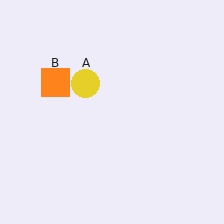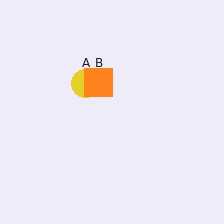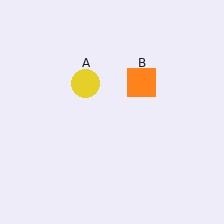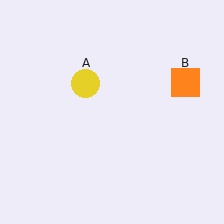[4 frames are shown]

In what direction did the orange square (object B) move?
The orange square (object B) moved right.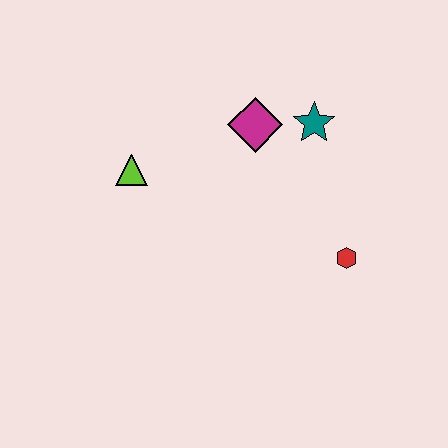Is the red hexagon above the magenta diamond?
No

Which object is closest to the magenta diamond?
The teal star is closest to the magenta diamond.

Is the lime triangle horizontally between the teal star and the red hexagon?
No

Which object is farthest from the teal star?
The lime triangle is farthest from the teal star.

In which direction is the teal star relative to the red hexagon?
The teal star is above the red hexagon.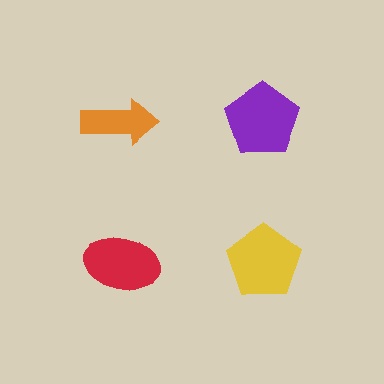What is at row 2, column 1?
A red ellipse.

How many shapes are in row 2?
2 shapes.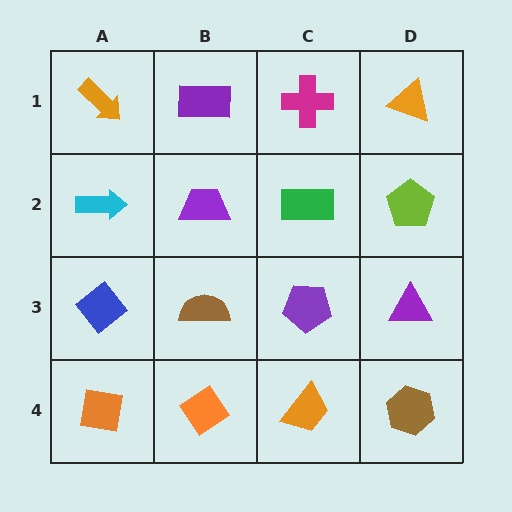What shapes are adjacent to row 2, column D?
An orange triangle (row 1, column D), a purple triangle (row 3, column D), a green rectangle (row 2, column C).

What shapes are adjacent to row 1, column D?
A lime pentagon (row 2, column D), a magenta cross (row 1, column C).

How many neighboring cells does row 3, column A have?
3.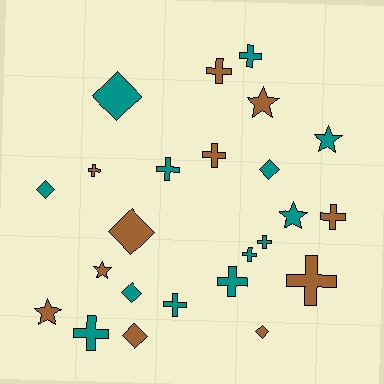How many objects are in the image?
There are 24 objects.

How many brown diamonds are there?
There are 3 brown diamonds.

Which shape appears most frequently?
Cross, with 12 objects.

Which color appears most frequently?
Teal, with 13 objects.